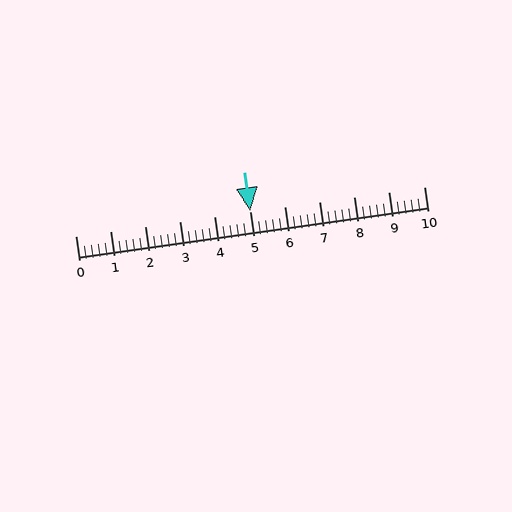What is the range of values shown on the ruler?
The ruler shows values from 0 to 10.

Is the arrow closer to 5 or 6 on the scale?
The arrow is closer to 5.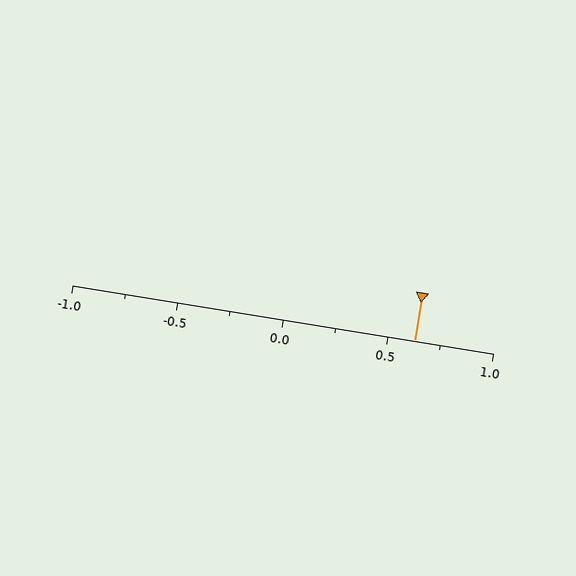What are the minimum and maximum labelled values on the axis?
The axis runs from -1.0 to 1.0.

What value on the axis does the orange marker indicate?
The marker indicates approximately 0.62.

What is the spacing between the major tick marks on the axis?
The major ticks are spaced 0.5 apart.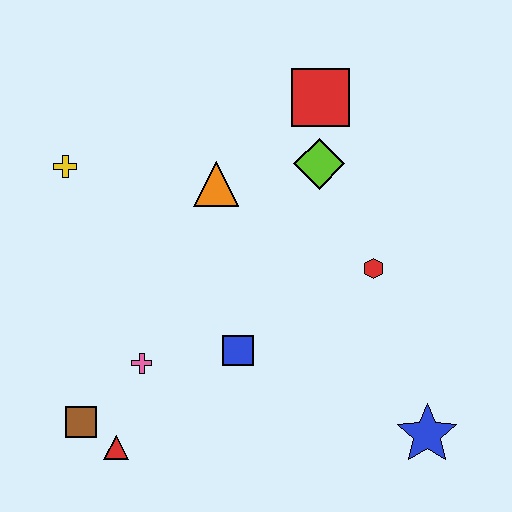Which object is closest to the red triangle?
The brown square is closest to the red triangle.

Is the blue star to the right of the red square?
Yes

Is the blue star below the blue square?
Yes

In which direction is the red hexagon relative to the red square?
The red hexagon is below the red square.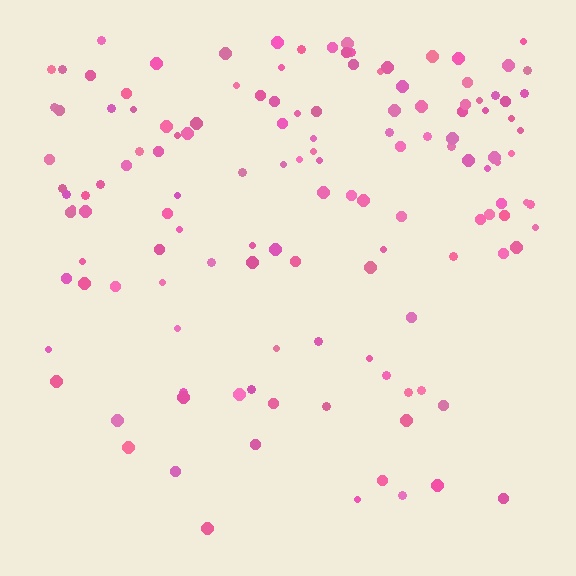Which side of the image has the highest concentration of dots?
The top.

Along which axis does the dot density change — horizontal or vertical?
Vertical.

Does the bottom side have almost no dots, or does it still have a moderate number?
Still a moderate number, just noticeably fewer than the top.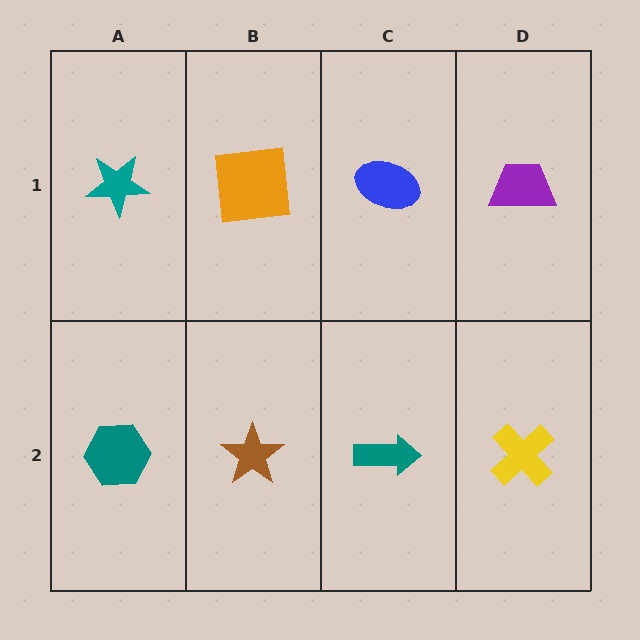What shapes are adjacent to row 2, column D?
A purple trapezoid (row 1, column D), a teal arrow (row 2, column C).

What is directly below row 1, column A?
A teal hexagon.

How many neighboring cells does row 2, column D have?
2.